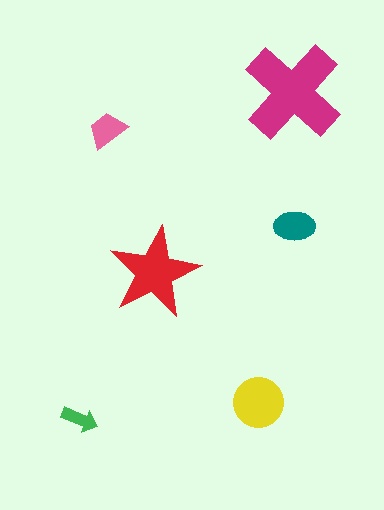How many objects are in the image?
There are 6 objects in the image.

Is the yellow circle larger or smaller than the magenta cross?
Smaller.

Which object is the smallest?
The green arrow.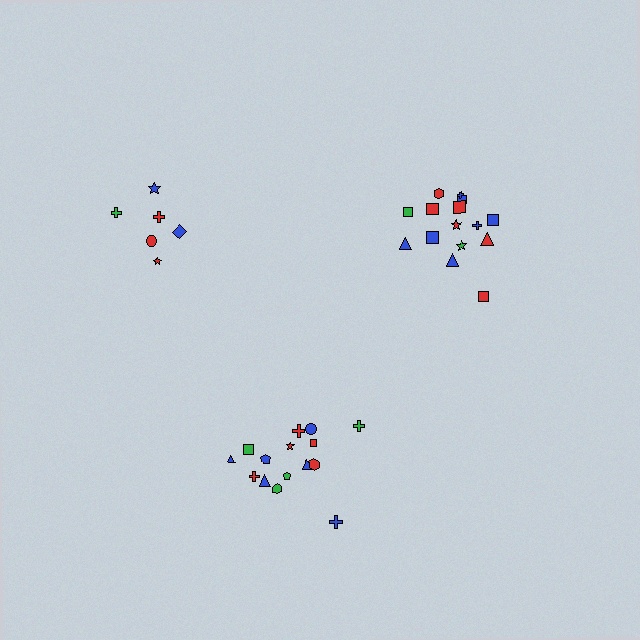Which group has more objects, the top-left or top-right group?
The top-right group.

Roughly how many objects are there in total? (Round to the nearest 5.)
Roughly 35 objects in total.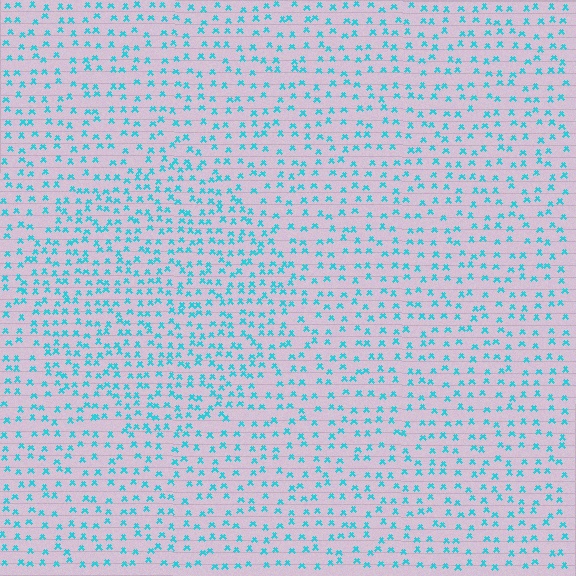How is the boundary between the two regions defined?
The boundary is defined by a change in element density (approximately 1.6x ratio). All elements are the same color, size, and shape.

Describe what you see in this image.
The image contains small cyan elements arranged at two different densities. A circle-shaped region is visible where the elements are more densely packed than the surrounding area.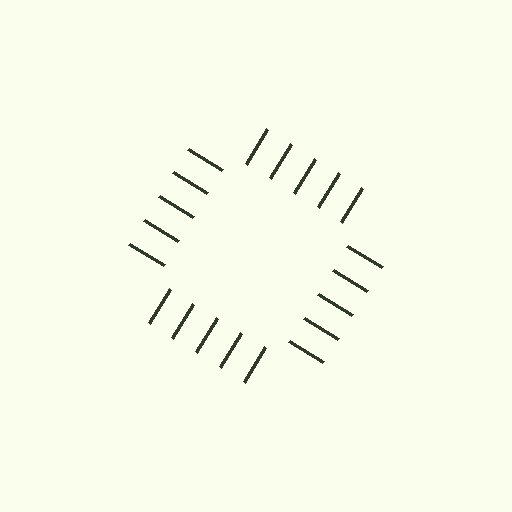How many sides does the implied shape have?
4 sides — the line-ends trace a square.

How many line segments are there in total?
20 — 5 along each of the 4 edges.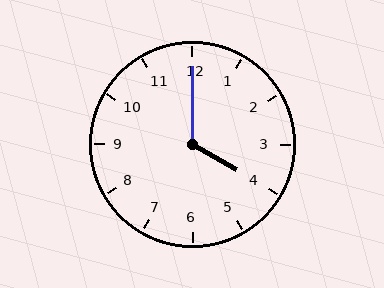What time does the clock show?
4:00.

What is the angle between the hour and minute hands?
Approximately 120 degrees.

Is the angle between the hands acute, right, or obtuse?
It is obtuse.